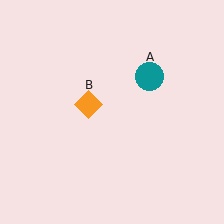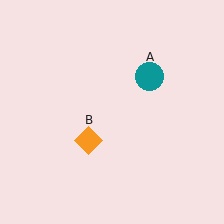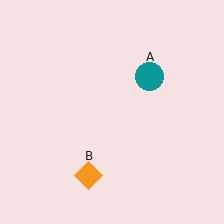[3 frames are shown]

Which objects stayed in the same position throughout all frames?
Teal circle (object A) remained stationary.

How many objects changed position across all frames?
1 object changed position: orange diamond (object B).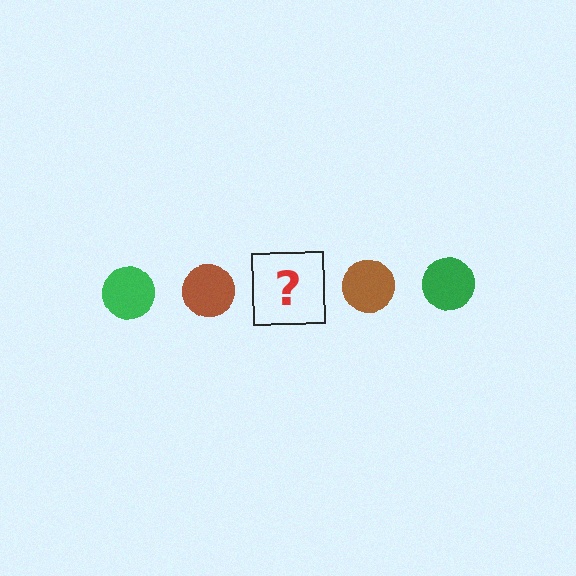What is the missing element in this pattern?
The missing element is a green circle.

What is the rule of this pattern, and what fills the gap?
The rule is that the pattern cycles through green, brown circles. The gap should be filled with a green circle.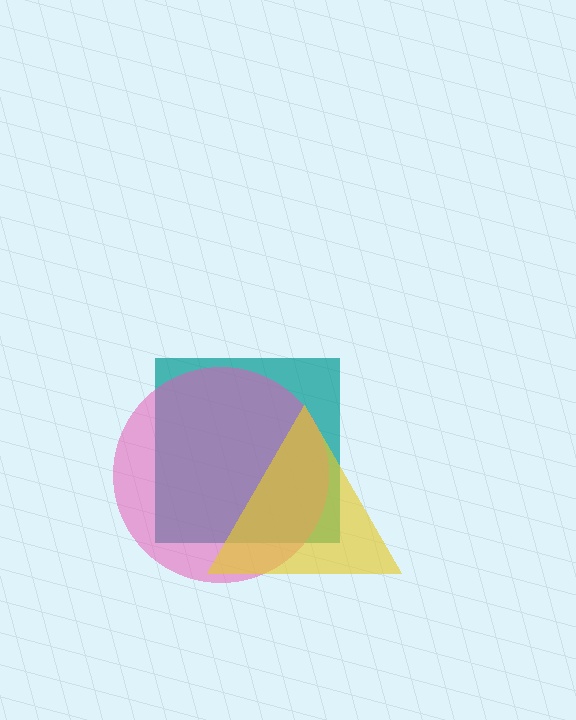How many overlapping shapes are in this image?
There are 3 overlapping shapes in the image.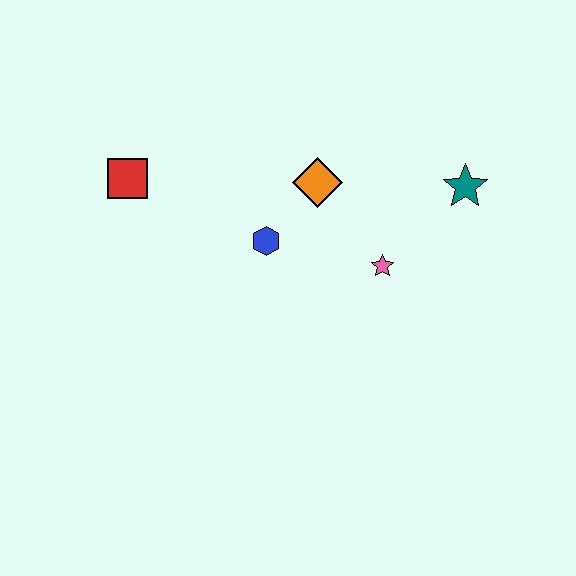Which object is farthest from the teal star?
The red square is farthest from the teal star.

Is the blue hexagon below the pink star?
No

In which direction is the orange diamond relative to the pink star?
The orange diamond is above the pink star.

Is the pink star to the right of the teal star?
No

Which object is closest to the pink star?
The orange diamond is closest to the pink star.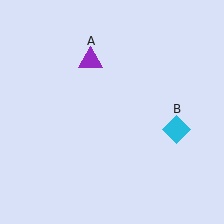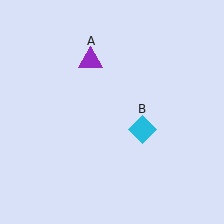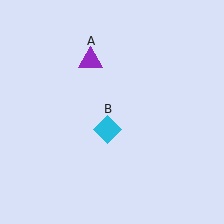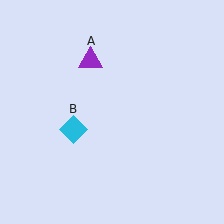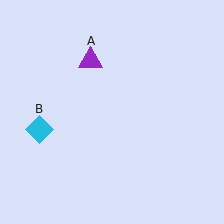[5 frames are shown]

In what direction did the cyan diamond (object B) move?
The cyan diamond (object B) moved left.